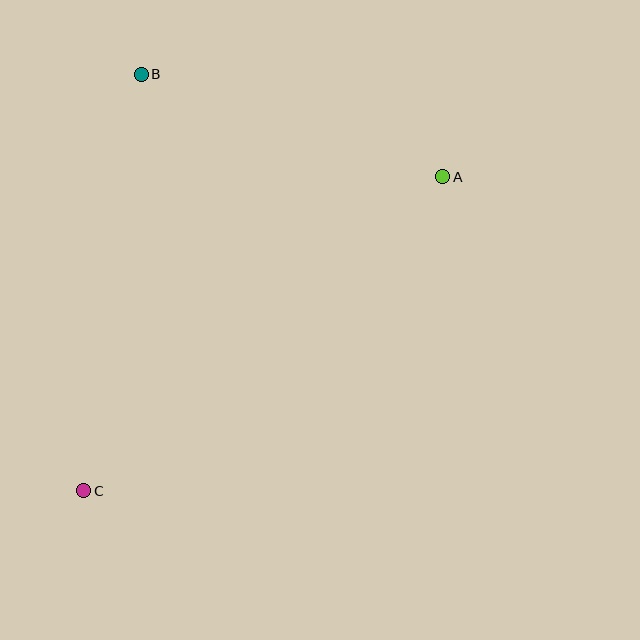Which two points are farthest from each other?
Points A and C are farthest from each other.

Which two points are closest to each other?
Points A and B are closest to each other.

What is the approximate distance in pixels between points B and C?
The distance between B and C is approximately 421 pixels.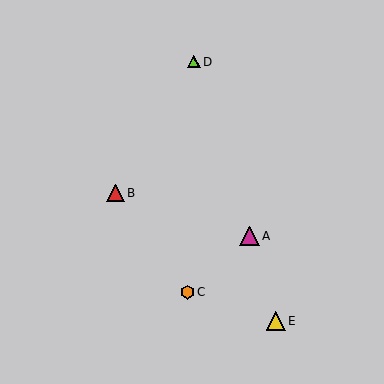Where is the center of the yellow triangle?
The center of the yellow triangle is at (276, 321).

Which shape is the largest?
The magenta triangle (labeled A) is the largest.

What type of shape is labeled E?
Shape E is a yellow triangle.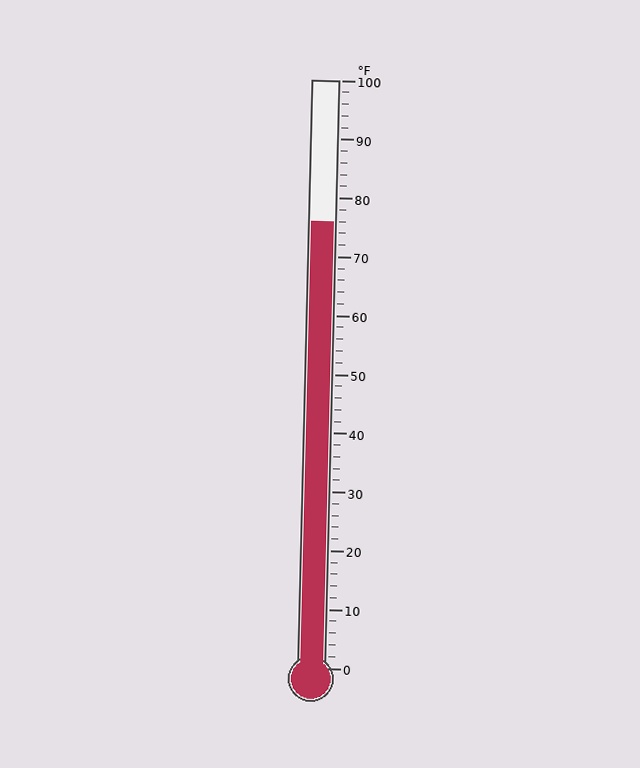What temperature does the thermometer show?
The thermometer shows approximately 76°F.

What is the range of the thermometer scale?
The thermometer scale ranges from 0°F to 100°F.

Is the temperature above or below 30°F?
The temperature is above 30°F.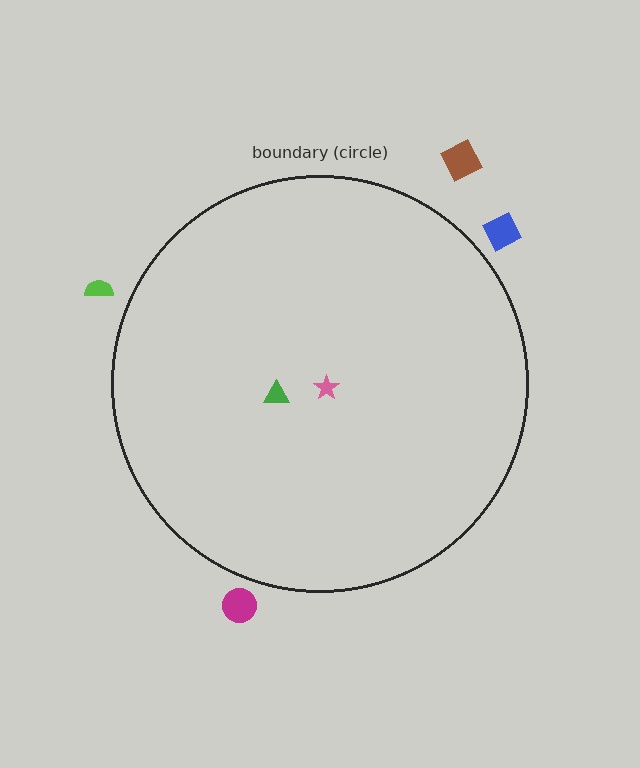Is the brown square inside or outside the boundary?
Outside.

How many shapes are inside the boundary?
2 inside, 4 outside.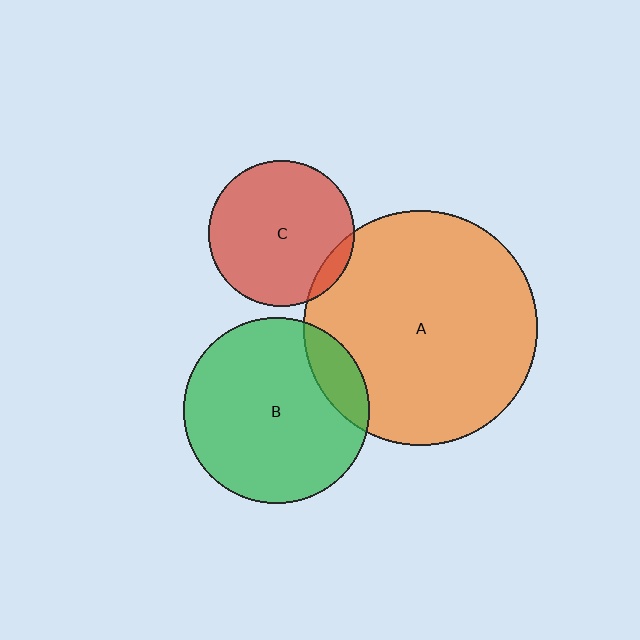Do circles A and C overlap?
Yes.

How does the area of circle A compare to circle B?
Approximately 1.6 times.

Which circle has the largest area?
Circle A (orange).